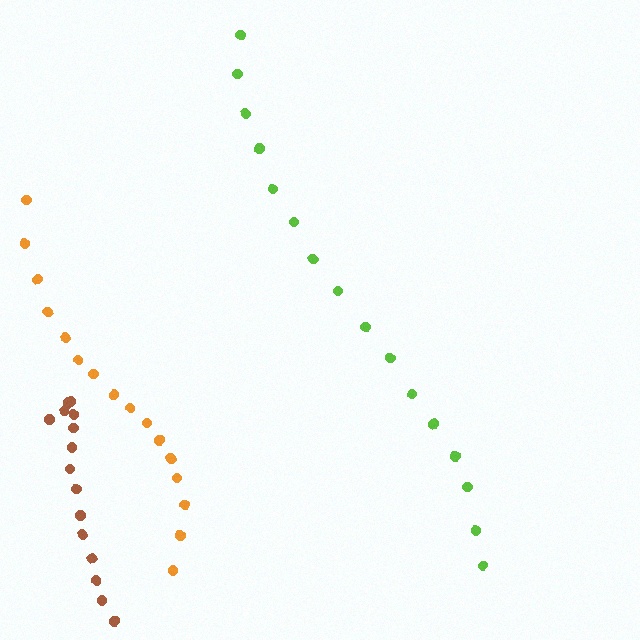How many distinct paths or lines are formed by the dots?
There are 3 distinct paths.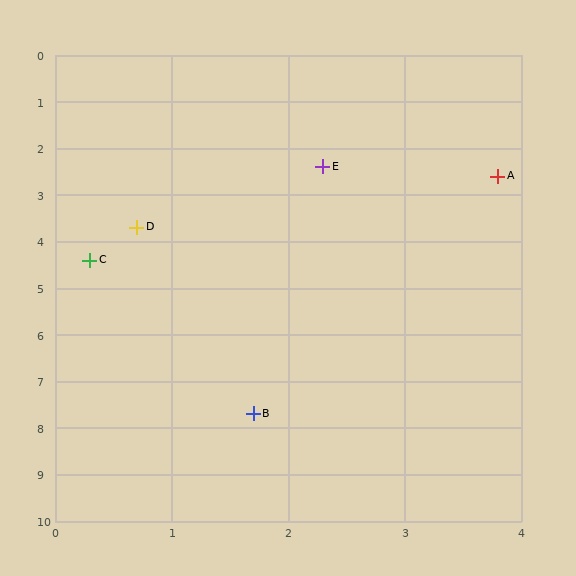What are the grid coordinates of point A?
Point A is at approximately (3.8, 2.6).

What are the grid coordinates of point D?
Point D is at approximately (0.7, 3.7).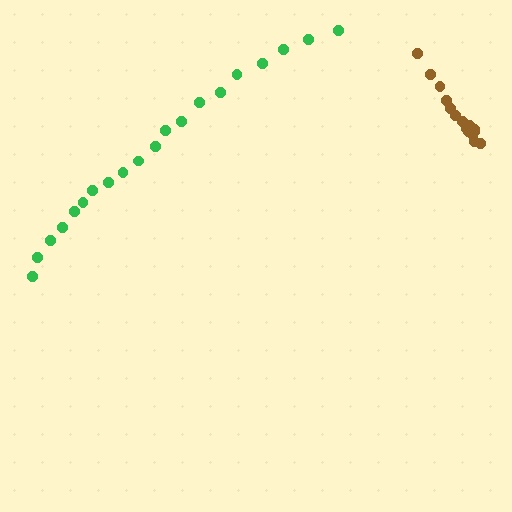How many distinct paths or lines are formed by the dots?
There are 2 distinct paths.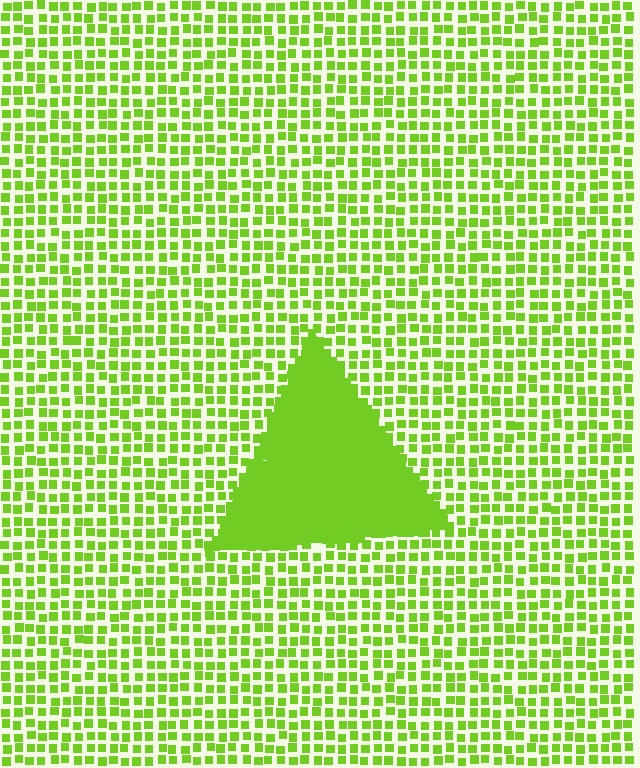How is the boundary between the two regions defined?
The boundary is defined by a change in element density (approximately 3.0x ratio). All elements are the same color, size, and shape.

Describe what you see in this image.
The image contains small lime elements arranged at two different densities. A triangle-shaped region is visible where the elements are more densely packed than the surrounding area.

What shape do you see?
I see a triangle.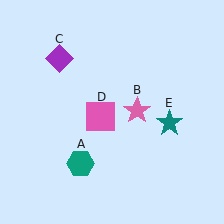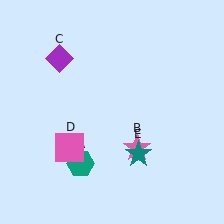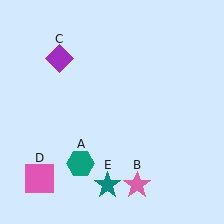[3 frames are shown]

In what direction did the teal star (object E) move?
The teal star (object E) moved down and to the left.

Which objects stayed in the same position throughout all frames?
Teal hexagon (object A) and purple diamond (object C) remained stationary.